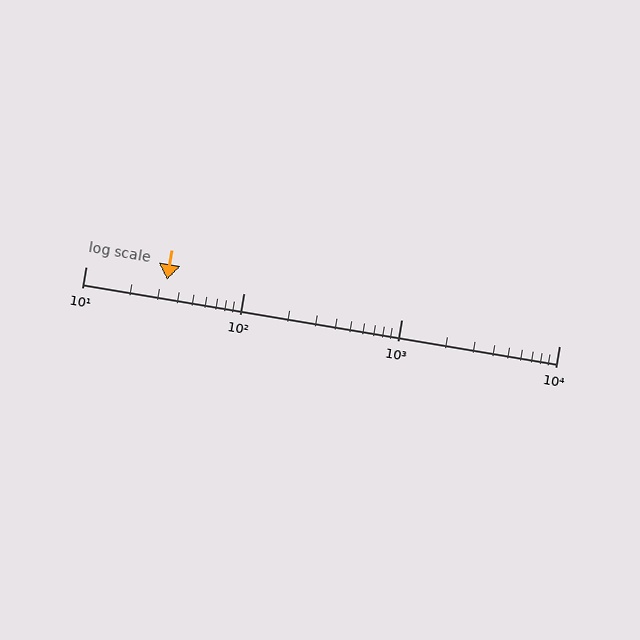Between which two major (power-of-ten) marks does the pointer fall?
The pointer is between 10 and 100.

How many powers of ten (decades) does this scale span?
The scale spans 3 decades, from 10 to 10000.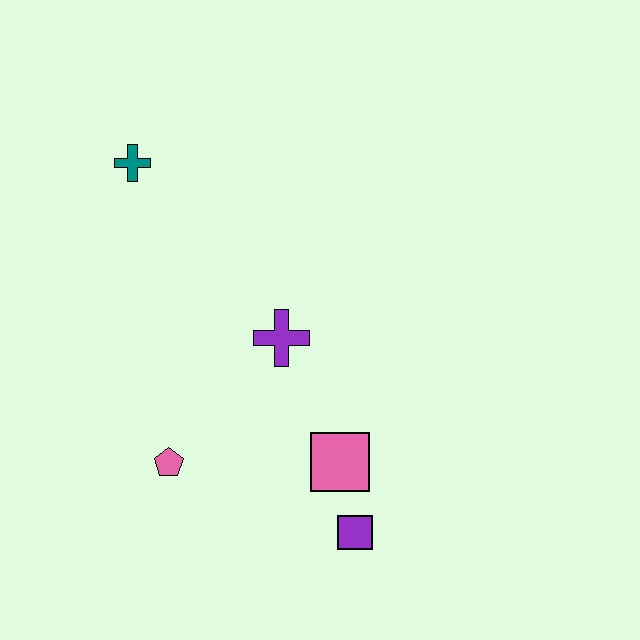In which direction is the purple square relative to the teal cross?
The purple square is below the teal cross.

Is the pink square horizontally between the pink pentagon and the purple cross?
No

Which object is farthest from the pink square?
The teal cross is farthest from the pink square.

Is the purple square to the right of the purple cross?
Yes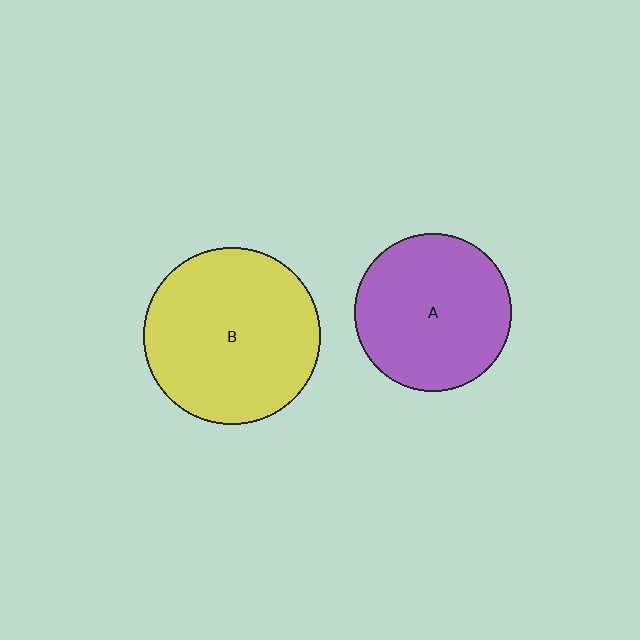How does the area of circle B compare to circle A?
Approximately 1.3 times.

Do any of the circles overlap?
No, none of the circles overlap.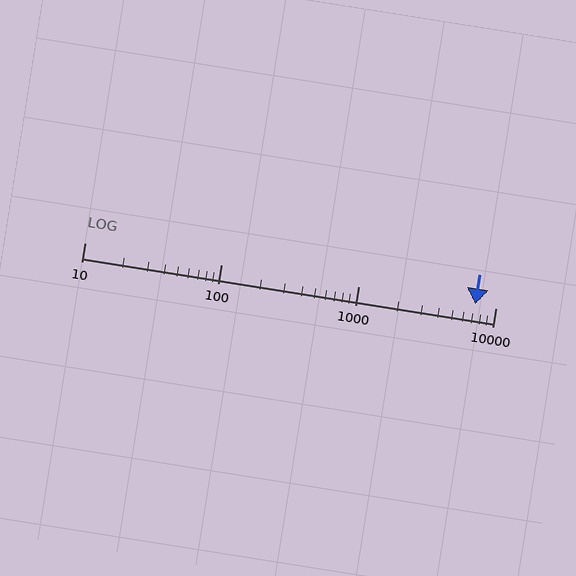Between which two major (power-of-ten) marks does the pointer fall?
The pointer is between 1000 and 10000.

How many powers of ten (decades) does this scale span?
The scale spans 3 decades, from 10 to 10000.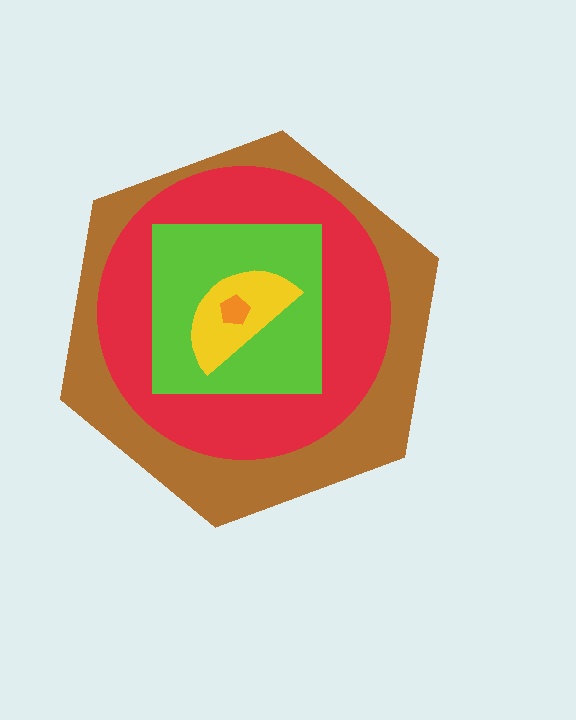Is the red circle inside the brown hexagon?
Yes.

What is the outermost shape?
The brown hexagon.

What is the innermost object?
The orange pentagon.